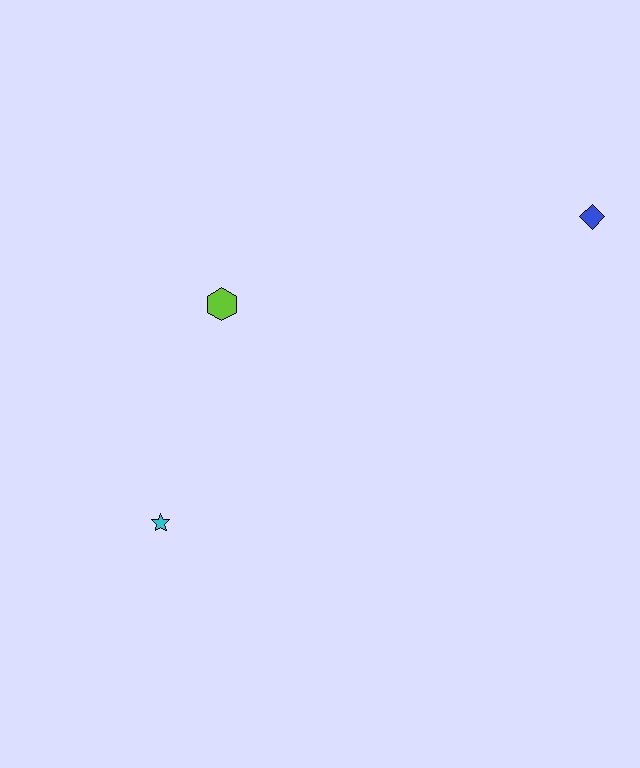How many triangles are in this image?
There are no triangles.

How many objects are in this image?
There are 3 objects.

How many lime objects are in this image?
There is 1 lime object.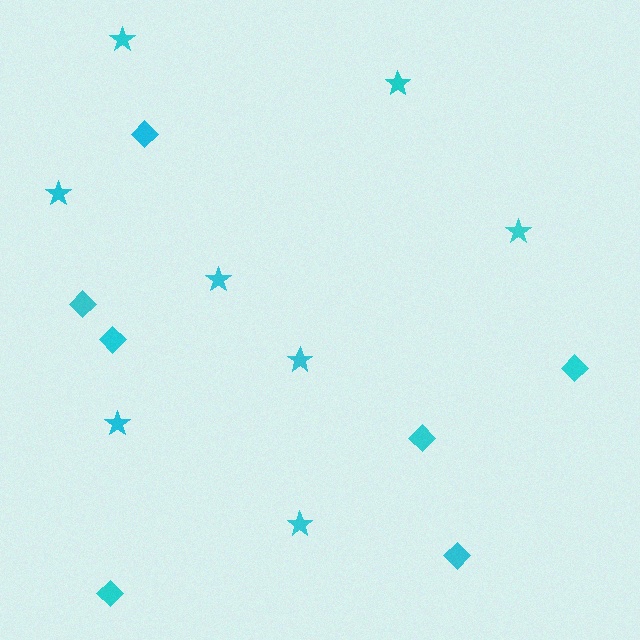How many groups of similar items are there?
There are 2 groups: one group of stars (8) and one group of diamonds (7).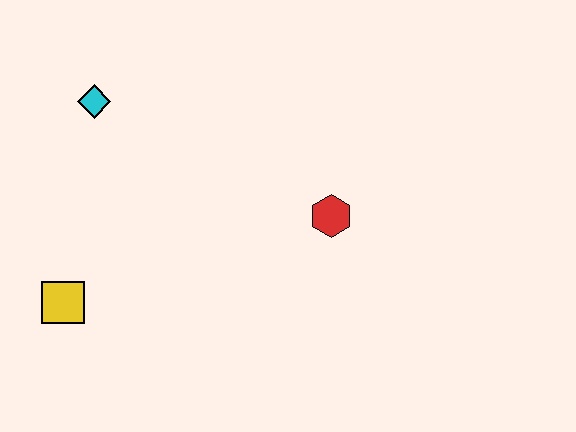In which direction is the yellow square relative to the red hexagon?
The yellow square is to the left of the red hexagon.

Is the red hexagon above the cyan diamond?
No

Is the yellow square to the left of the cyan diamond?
Yes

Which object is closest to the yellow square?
The cyan diamond is closest to the yellow square.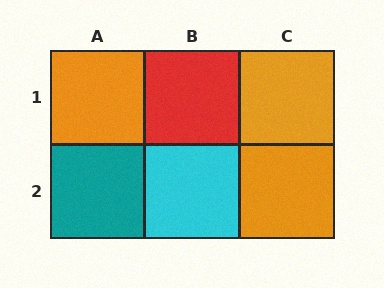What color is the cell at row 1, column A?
Orange.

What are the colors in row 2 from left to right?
Teal, cyan, orange.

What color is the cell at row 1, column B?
Red.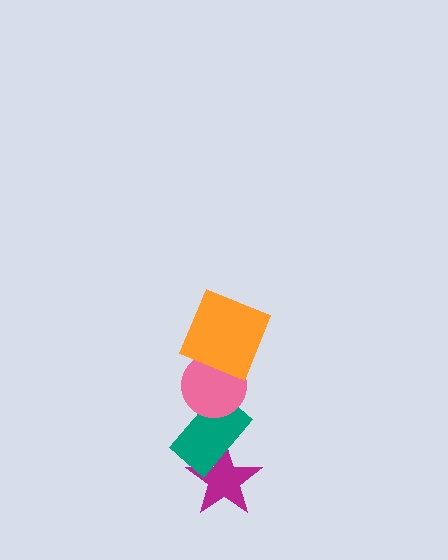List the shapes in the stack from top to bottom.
From top to bottom: the orange square, the pink circle, the teal rectangle, the magenta star.